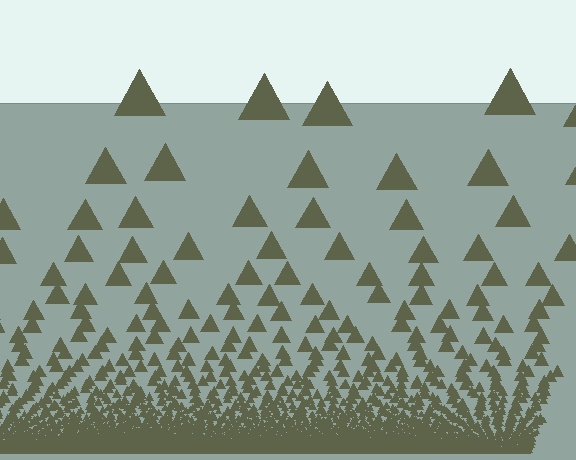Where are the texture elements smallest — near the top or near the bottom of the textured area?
Near the bottom.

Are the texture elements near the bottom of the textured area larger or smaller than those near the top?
Smaller. The gradient is inverted — elements near the bottom are smaller and denser.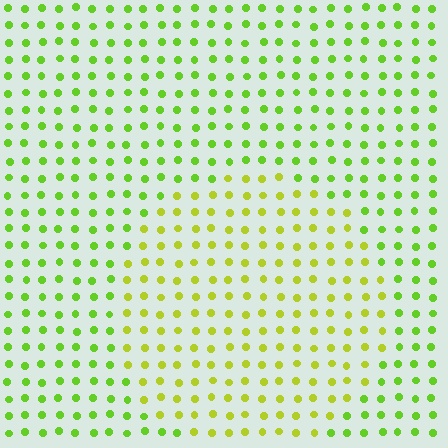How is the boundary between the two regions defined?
The boundary is defined purely by a slight shift in hue (about 28 degrees). Spacing, size, and orientation are identical on both sides.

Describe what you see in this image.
The image is filled with small lime elements in a uniform arrangement. A circle-shaped region is visible where the elements are tinted to a slightly different hue, forming a subtle color boundary.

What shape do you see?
I see a circle.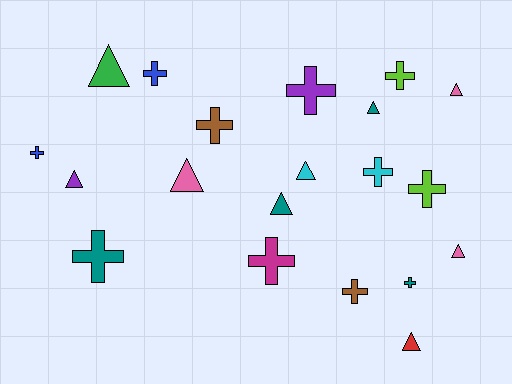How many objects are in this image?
There are 20 objects.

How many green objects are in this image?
There is 1 green object.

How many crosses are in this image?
There are 11 crosses.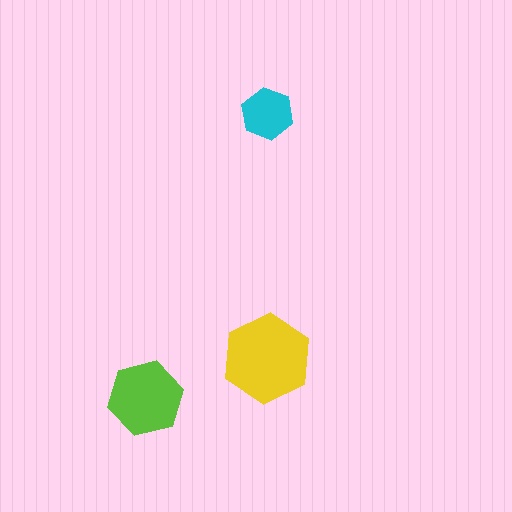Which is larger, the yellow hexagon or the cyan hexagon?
The yellow one.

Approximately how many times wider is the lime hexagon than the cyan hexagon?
About 1.5 times wider.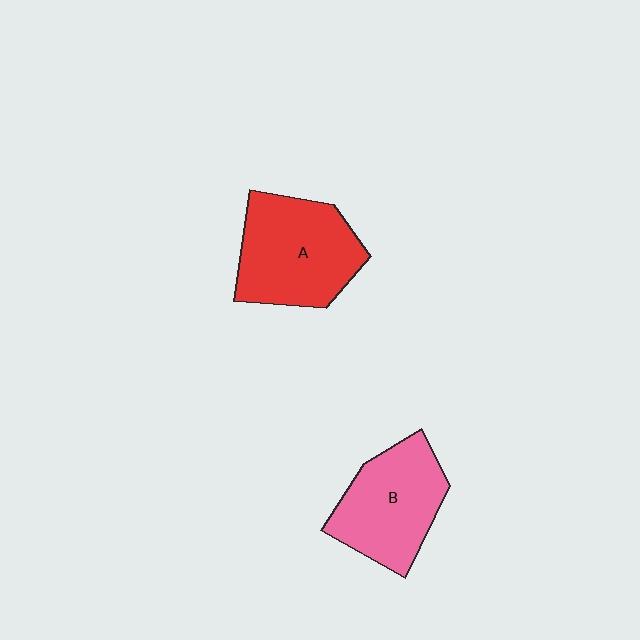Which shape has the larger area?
Shape A (red).